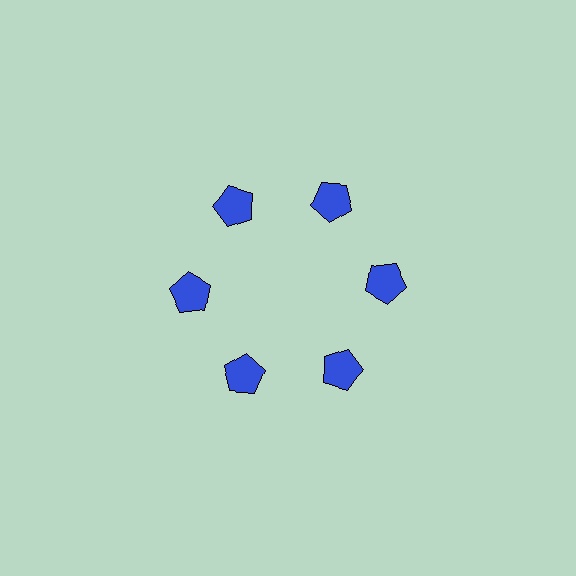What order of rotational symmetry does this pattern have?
This pattern has 6-fold rotational symmetry.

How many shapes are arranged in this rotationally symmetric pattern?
There are 6 shapes, arranged in 6 groups of 1.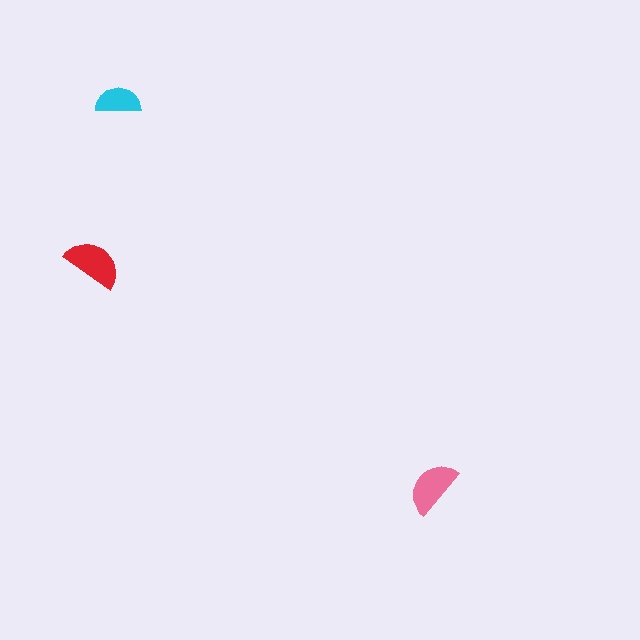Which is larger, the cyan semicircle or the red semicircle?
The red one.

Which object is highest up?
The cyan semicircle is topmost.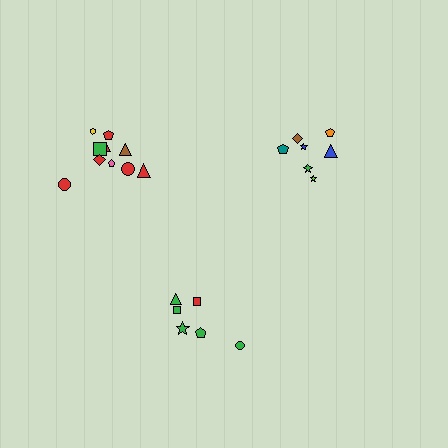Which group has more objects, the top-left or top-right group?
The top-left group.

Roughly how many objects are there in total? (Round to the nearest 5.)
Roughly 25 objects in total.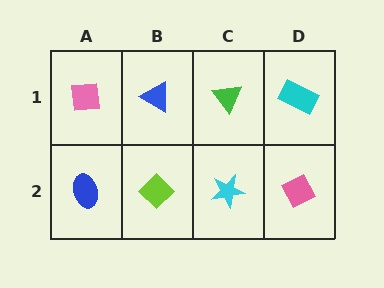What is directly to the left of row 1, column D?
A green triangle.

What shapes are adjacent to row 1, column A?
A blue ellipse (row 2, column A), a blue triangle (row 1, column B).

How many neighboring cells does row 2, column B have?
3.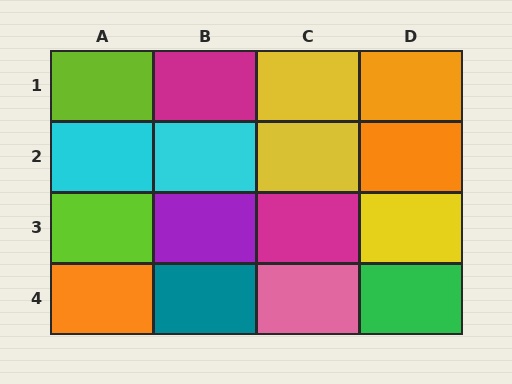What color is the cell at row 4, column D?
Green.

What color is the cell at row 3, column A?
Lime.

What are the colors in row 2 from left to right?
Cyan, cyan, yellow, orange.